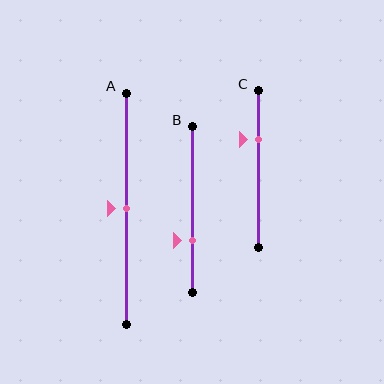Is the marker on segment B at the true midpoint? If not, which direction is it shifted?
No, the marker on segment B is shifted downward by about 19% of the segment length.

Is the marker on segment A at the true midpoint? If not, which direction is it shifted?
Yes, the marker on segment A is at the true midpoint.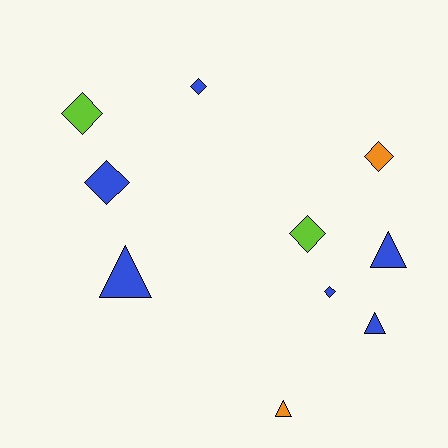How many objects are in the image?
There are 10 objects.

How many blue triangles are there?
There are 3 blue triangles.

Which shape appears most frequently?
Diamond, with 6 objects.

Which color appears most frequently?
Blue, with 6 objects.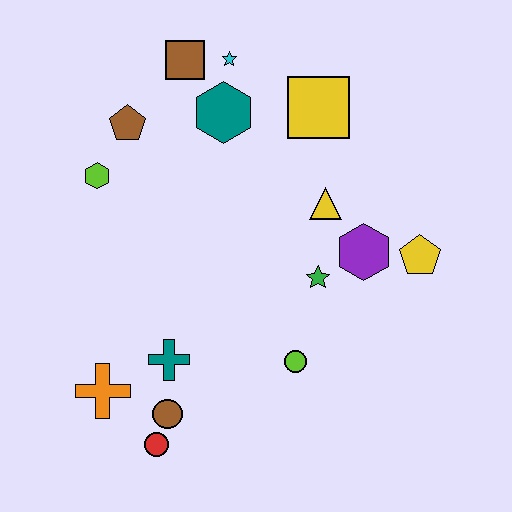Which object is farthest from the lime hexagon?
The yellow pentagon is farthest from the lime hexagon.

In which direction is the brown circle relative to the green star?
The brown circle is to the left of the green star.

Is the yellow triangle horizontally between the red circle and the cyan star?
No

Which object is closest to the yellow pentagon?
The purple hexagon is closest to the yellow pentagon.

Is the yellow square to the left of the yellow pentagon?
Yes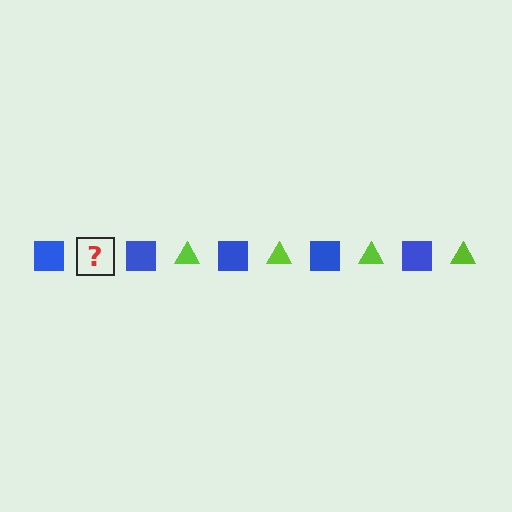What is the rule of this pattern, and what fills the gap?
The rule is that the pattern alternates between blue square and lime triangle. The gap should be filled with a lime triangle.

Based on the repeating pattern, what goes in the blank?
The blank should be a lime triangle.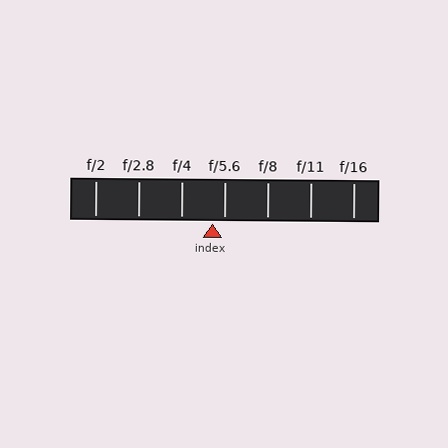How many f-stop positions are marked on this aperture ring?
There are 7 f-stop positions marked.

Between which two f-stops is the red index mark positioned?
The index mark is between f/4 and f/5.6.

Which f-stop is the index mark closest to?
The index mark is closest to f/5.6.